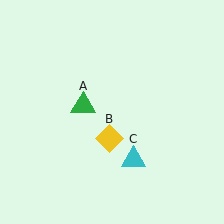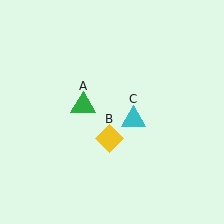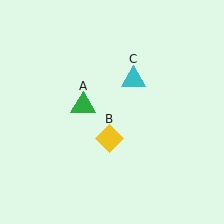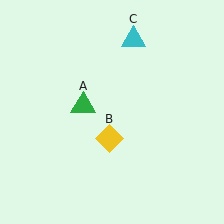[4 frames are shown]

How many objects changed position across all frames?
1 object changed position: cyan triangle (object C).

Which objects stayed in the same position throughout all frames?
Green triangle (object A) and yellow diamond (object B) remained stationary.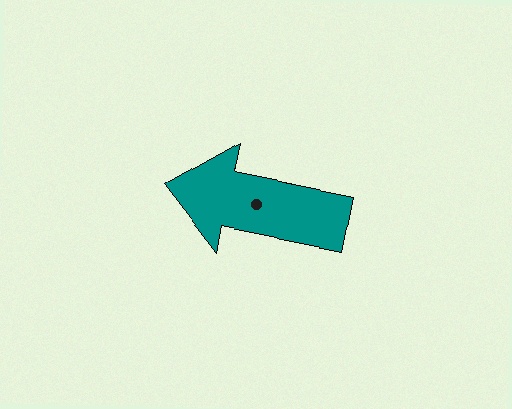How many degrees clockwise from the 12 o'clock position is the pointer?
Approximately 281 degrees.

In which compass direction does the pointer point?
West.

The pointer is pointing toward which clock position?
Roughly 9 o'clock.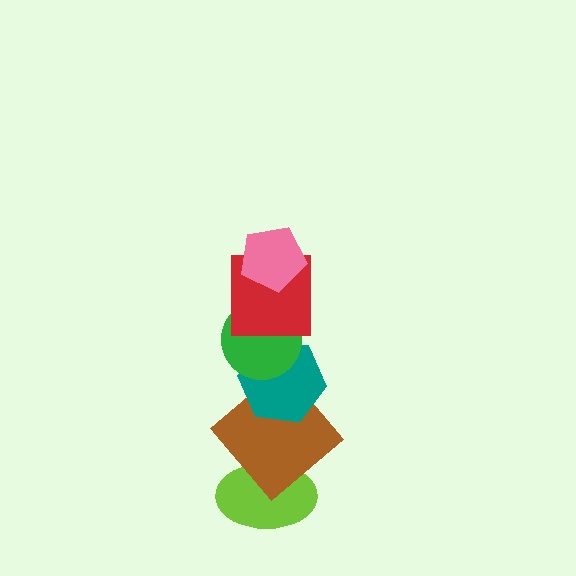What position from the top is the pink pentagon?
The pink pentagon is 1st from the top.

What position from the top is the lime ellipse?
The lime ellipse is 6th from the top.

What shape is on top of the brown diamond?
The teal hexagon is on top of the brown diamond.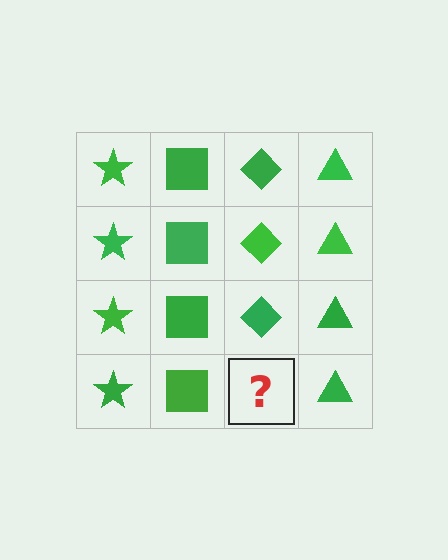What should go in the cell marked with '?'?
The missing cell should contain a green diamond.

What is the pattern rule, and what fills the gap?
The rule is that each column has a consistent shape. The gap should be filled with a green diamond.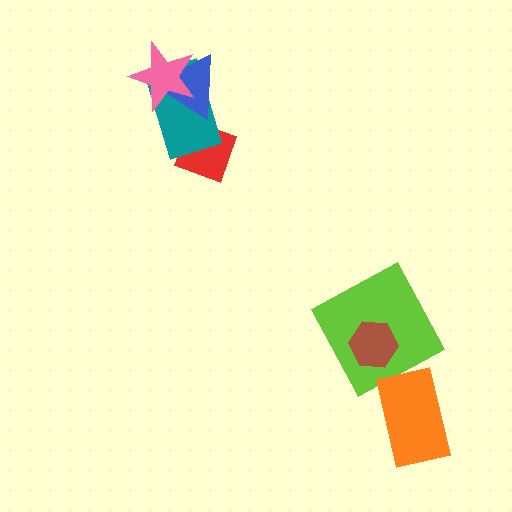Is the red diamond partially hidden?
Yes, it is partially covered by another shape.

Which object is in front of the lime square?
The brown hexagon is in front of the lime square.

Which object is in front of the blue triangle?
The pink star is in front of the blue triangle.